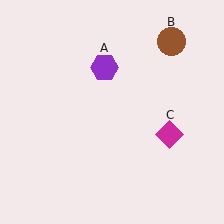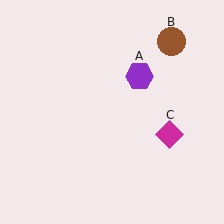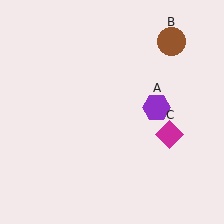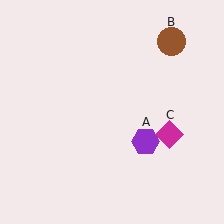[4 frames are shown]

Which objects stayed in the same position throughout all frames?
Brown circle (object B) and magenta diamond (object C) remained stationary.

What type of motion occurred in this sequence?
The purple hexagon (object A) rotated clockwise around the center of the scene.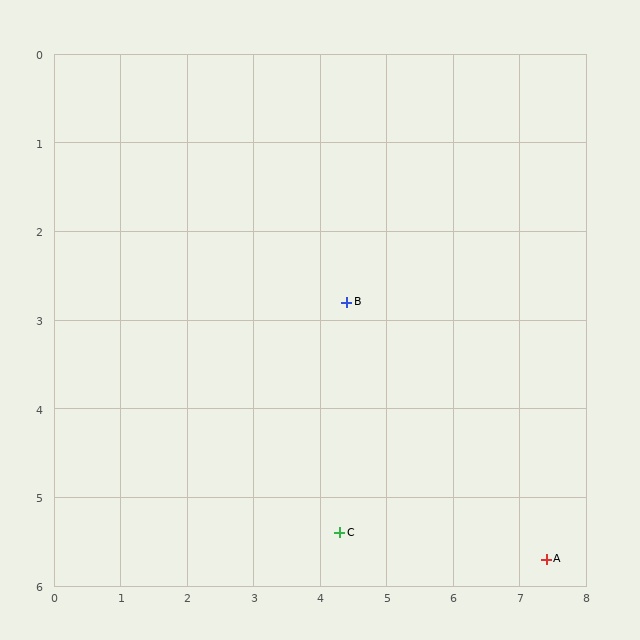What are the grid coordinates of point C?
Point C is at approximately (4.3, 5.4).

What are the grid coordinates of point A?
Point A is at approximately (7.4, 5.7).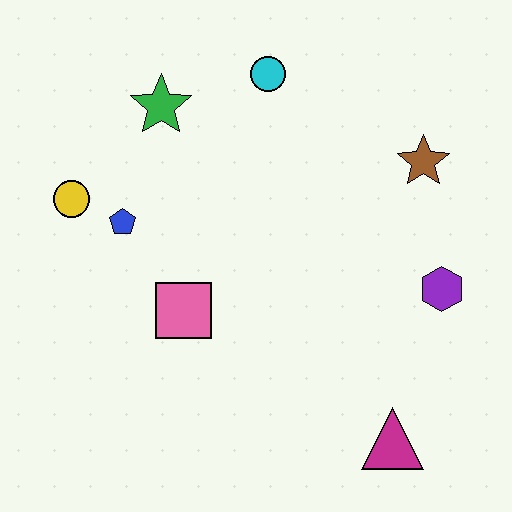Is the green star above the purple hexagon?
Yes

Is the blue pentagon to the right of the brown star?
No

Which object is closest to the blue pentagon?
The yellow circle is closest to the blue pentagon.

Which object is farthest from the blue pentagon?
The magenta triangle is farthest from the blue pentagon.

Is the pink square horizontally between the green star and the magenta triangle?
Yes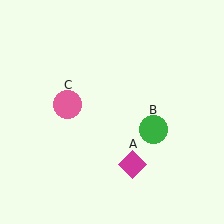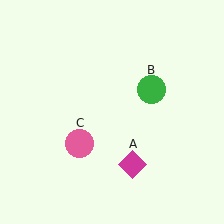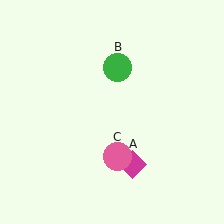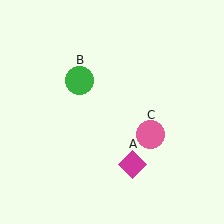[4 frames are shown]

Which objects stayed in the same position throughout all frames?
Magenta diamond (object A) remained stationary.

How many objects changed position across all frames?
2 objects changed position: green circle (object B), pink circle (object C).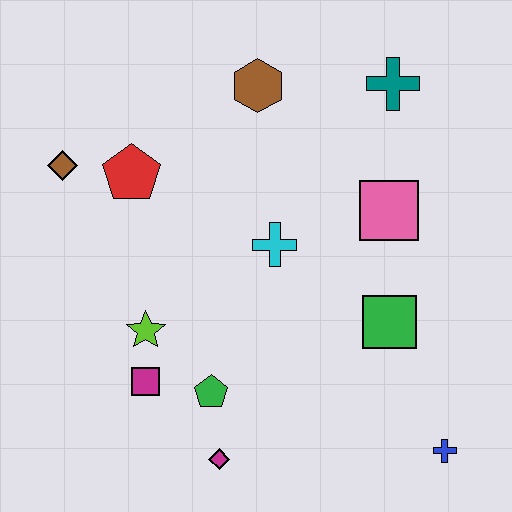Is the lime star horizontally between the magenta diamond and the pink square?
No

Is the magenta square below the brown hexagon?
Yes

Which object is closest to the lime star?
The magenta square is closest to the lime star.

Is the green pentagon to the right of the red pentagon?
Yes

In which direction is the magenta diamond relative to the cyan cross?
The magenta diamond is below the cyan cross.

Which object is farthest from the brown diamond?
The blue cross is farthest from the brown diamond.